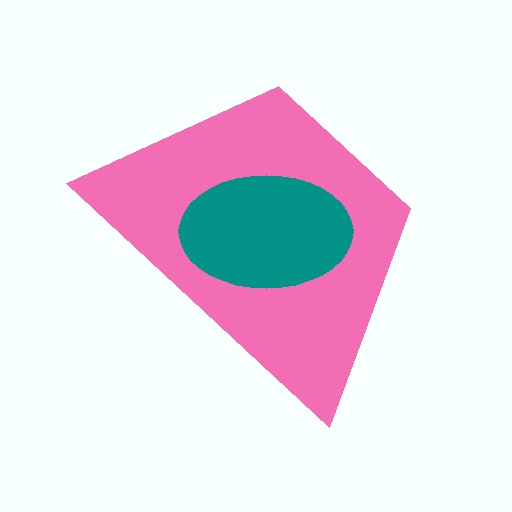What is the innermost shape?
The teal ellipse.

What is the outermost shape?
The pink trapezoid.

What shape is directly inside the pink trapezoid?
The teal ellipse.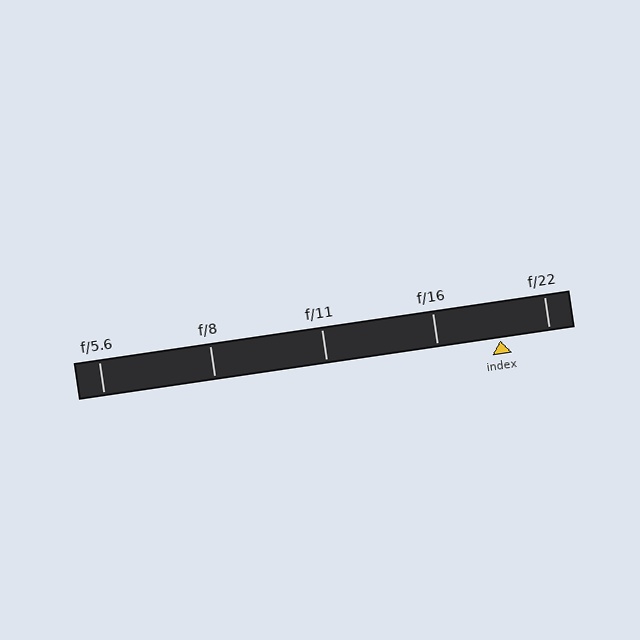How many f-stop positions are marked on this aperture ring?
There are 5 f-stop positions marked.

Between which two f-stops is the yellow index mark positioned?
The index mark is between f/16 and f/22.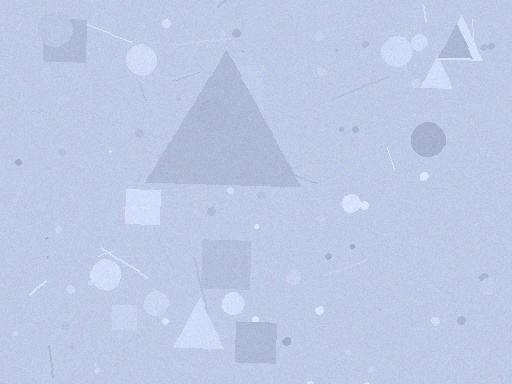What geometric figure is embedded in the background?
A triangle is embedded in the background.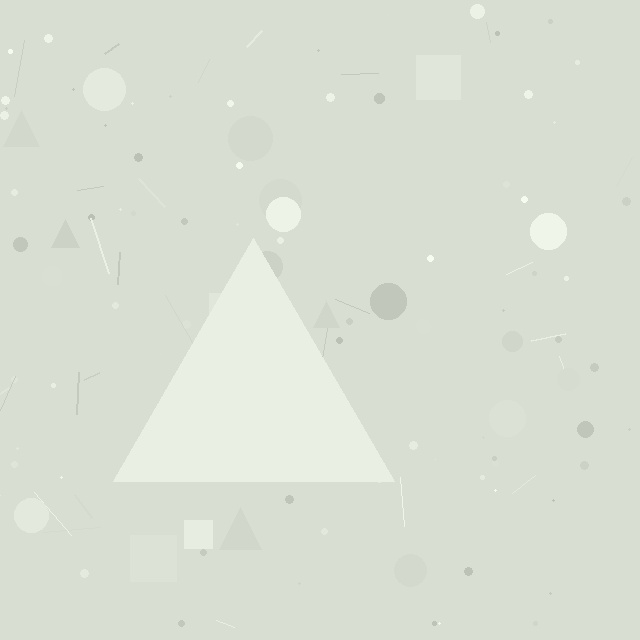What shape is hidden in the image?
A triangle is hidden in the image.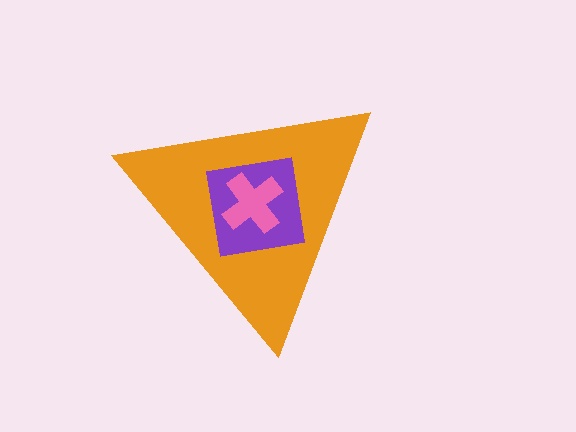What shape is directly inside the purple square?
The pink cross.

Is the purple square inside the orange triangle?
Yes.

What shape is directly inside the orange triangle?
The purple square.